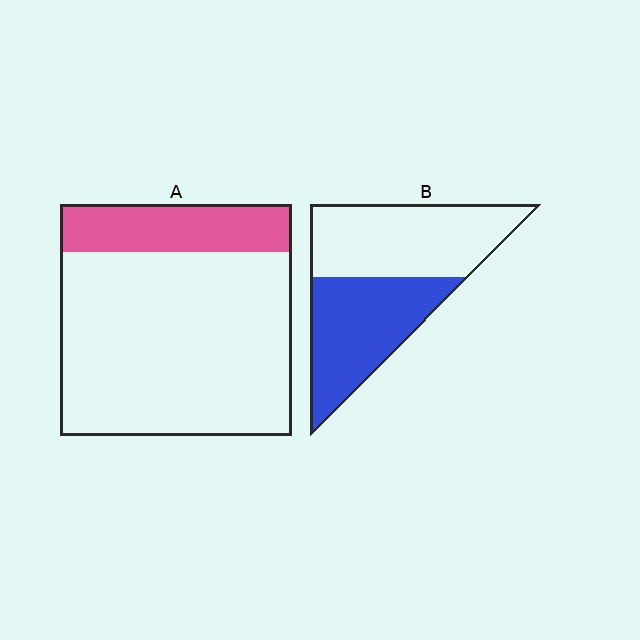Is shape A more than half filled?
No.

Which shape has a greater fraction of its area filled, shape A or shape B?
Shape B.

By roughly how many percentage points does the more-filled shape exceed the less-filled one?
By roughly 25 percentage points (B over A).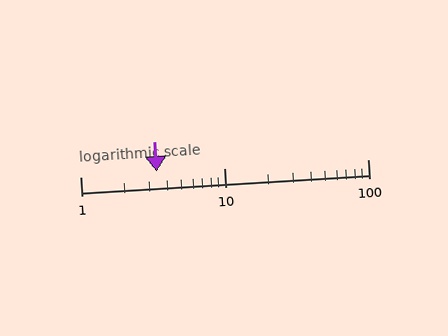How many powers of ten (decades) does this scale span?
The scale spans 2 decades, from 1 to 100.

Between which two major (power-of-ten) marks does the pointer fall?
The pointer is between 1 and 10.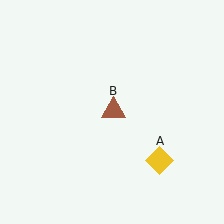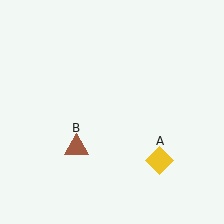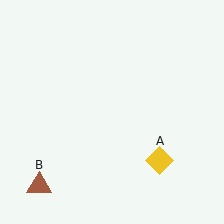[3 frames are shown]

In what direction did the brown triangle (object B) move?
The brown triangle (object B) moved down and to the left.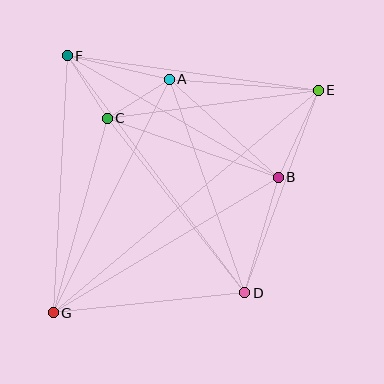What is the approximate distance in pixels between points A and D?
The distance between A and D is approximately 226 pixels.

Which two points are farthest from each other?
Points E and G are farthest from each other.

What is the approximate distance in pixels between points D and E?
The distance between D and E is approximately 215 pixels.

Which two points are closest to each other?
Points A and C are closest to each other.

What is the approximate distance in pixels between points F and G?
The distance between F and G is approximately 257 pixels.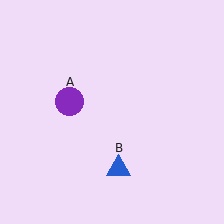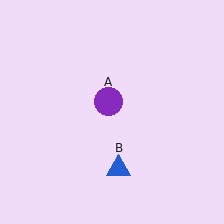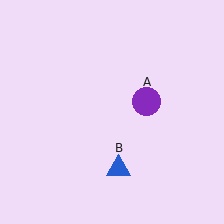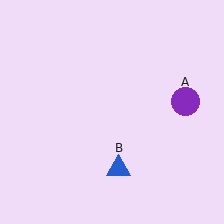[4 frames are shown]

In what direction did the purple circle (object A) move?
The purple circle (object A) moved right.